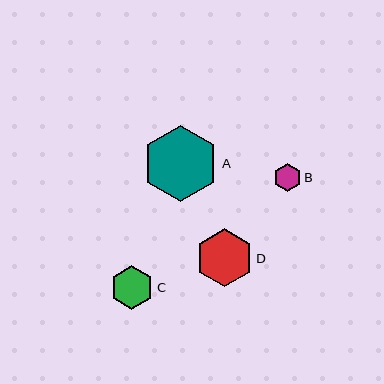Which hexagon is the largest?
Hexagon A is the largest with a size of approximately 77 pixels.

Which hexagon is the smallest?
Hexagon B is the smallest with a size of approximately 28 pixels.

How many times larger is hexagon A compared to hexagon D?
Hexagon A is approximately 1.3 times the size of hexagon D.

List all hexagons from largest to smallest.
From largest to smallest: A, D, C, B.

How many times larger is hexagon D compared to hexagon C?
Hexagon D is approximately 1.3 times the size of hexagon C.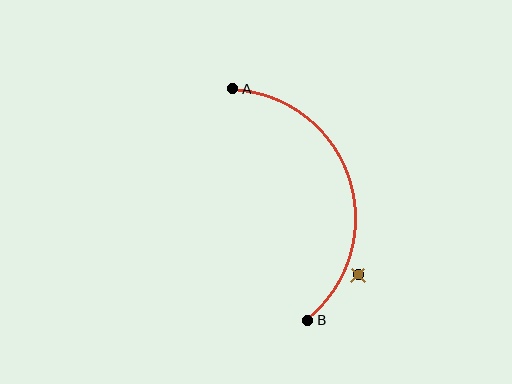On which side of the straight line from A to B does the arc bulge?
The arc bulges to the right of the straight line connecting A and B.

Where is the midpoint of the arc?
The arc midpoint is the point on the curve farthest from the straight line joining A and B. It sits to the right of that line.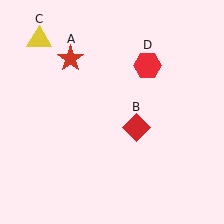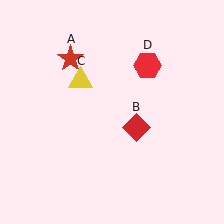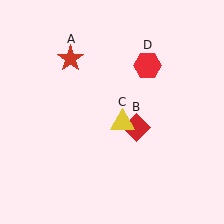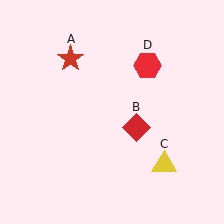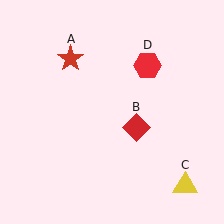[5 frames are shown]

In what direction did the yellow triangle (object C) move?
The yellow triangle (object C) moved down and to the right.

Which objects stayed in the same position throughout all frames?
Red star (object A) and red diamond (object B) and red hexagon (object D) remained stationary.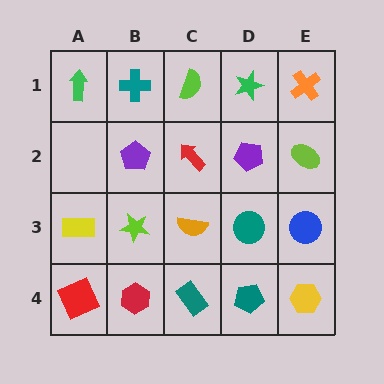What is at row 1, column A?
A green arrow.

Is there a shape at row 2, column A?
No, that cell is empty.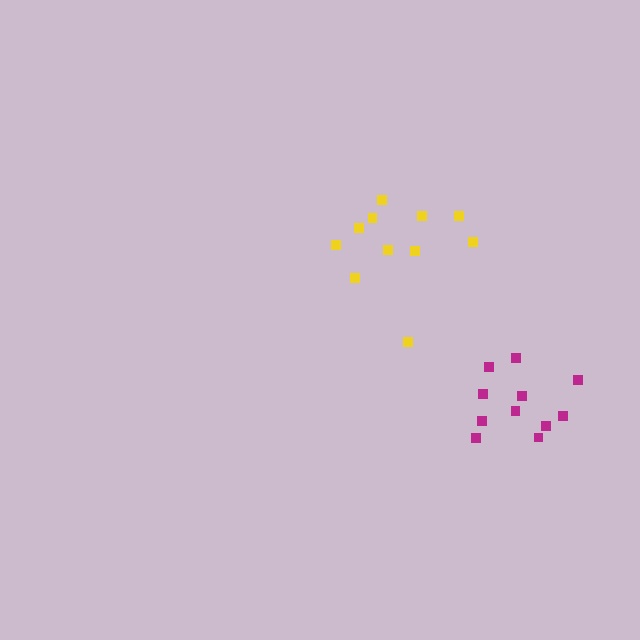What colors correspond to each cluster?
The clusters are colored: yellow, magenta.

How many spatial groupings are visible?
There are 2 spatial groupings.